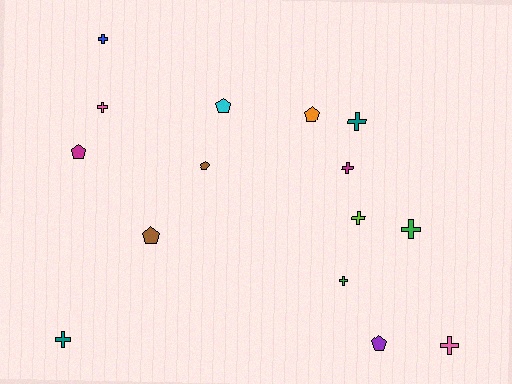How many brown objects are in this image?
There are 2 brown objects.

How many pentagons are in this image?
There are 6 pentagons.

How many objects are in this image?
There are 15 objects.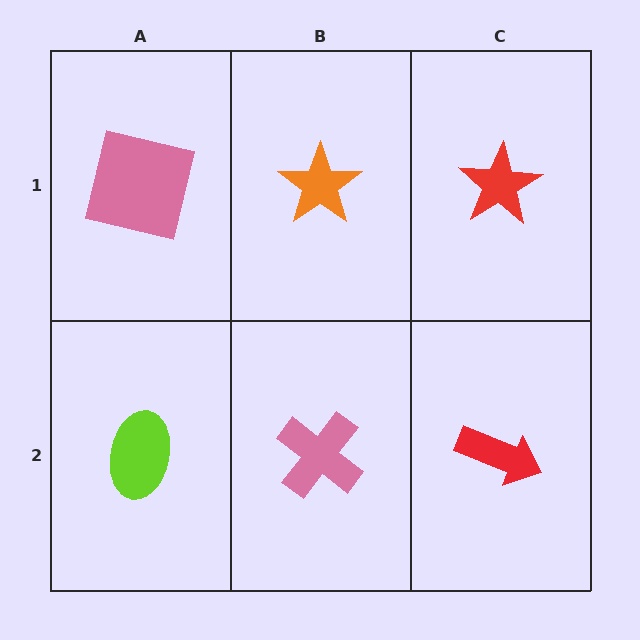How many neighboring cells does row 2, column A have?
2.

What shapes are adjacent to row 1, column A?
A lime ellipse (row 2, column A), an orange star (row 1, column B).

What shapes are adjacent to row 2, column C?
A red star (row 1, column C), a pink cross (row 2, column B).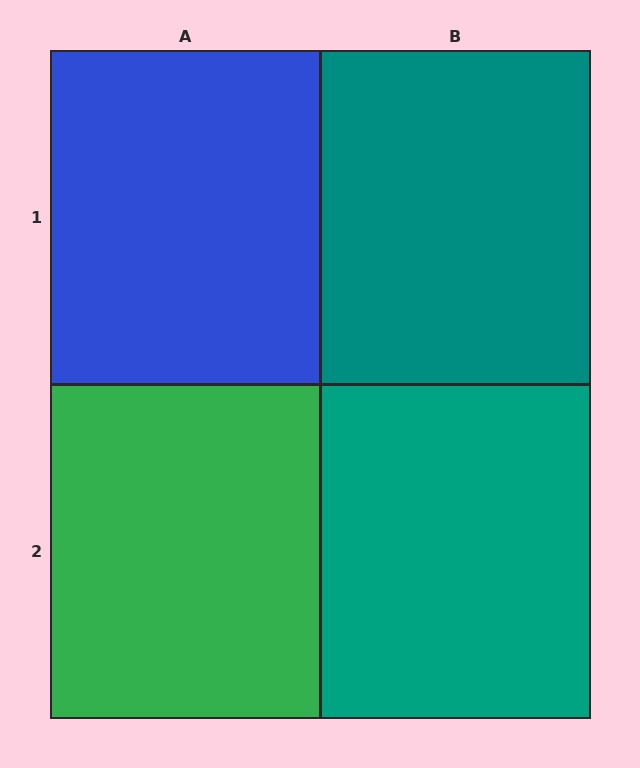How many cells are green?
1 cell is green.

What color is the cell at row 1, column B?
Teal.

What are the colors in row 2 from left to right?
Green, teal.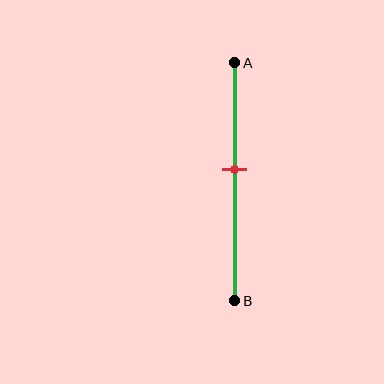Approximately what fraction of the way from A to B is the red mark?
The red mark is approximately 45% of the way from A to B.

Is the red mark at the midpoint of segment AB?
No, the mark is at about 45% from A, not at the 50% midpoint.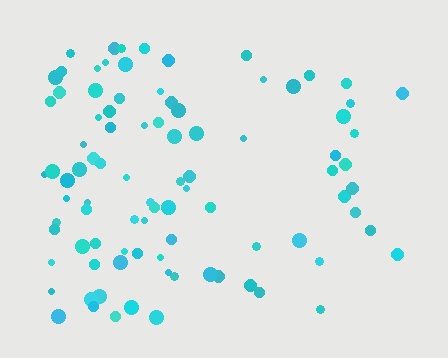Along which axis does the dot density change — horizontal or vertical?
Horizontal.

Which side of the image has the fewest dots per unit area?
The right.